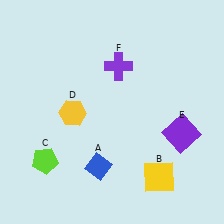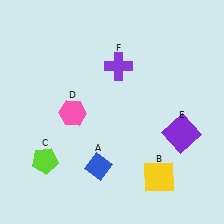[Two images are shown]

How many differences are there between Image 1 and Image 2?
There is 1 difference between the two images.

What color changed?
The hexagon (D) changed from yellow in Image 1 to pink in Image 2.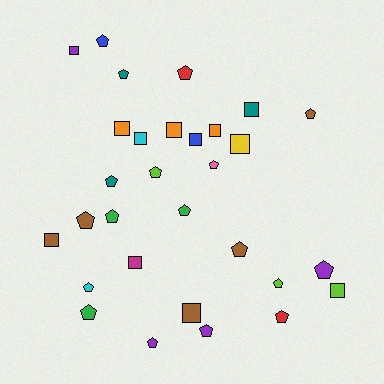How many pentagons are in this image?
There are 18 pentagons.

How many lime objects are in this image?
There are 3 lime objects.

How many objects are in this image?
There are 30 objects.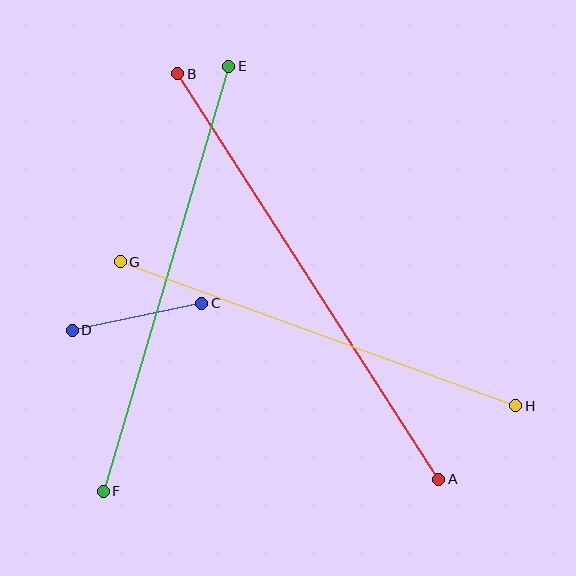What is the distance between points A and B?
The distance is approximately 482 pixels.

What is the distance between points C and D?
The distance is approximately 132 pixels.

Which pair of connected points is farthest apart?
Points A and B are farthest apart.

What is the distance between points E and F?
The distance is approximately 443 pixels.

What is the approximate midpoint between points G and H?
The midpoint is at approximately (318, 334) pixels.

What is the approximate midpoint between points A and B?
The midpoint is at approximately (308, 276) pixels.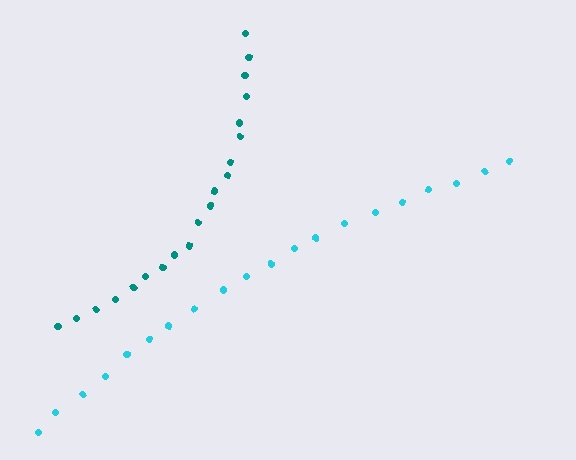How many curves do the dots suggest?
There are 2 distinct paths.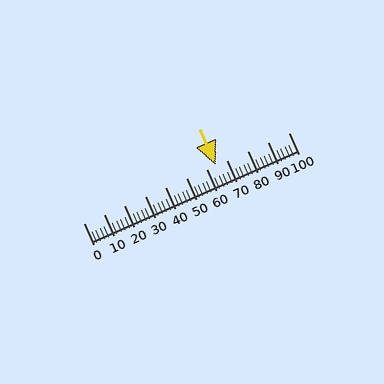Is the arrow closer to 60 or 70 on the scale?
The arrow is closer to 60.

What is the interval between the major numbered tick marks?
The major tick marks are spaced 10 units apart.